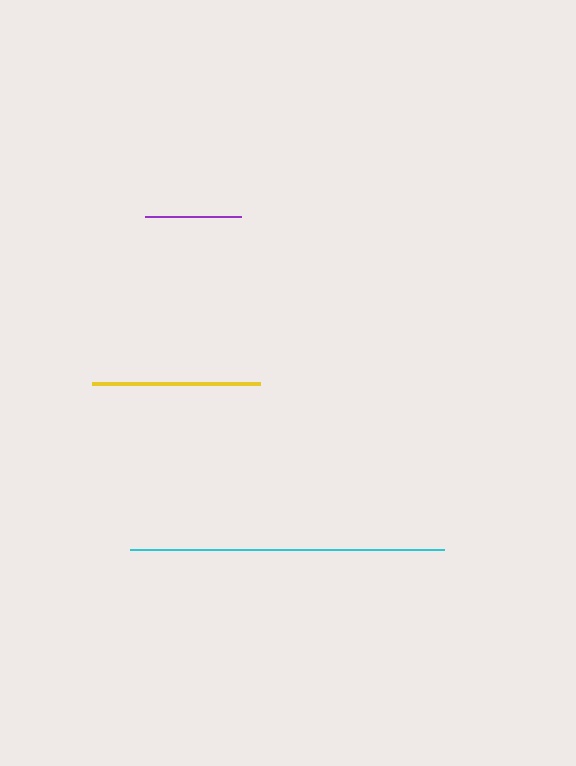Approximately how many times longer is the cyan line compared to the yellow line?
The cyan line is approximately 1.9 times the length of the yellow line.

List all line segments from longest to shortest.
From longest to shortest: cyan, yellow, purple.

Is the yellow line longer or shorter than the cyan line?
The cyan line is longer than the yellow line.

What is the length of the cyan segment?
The cyan segment is approximately 314 pixels long.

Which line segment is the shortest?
The purple line is the shortest at approximately 95 pixels.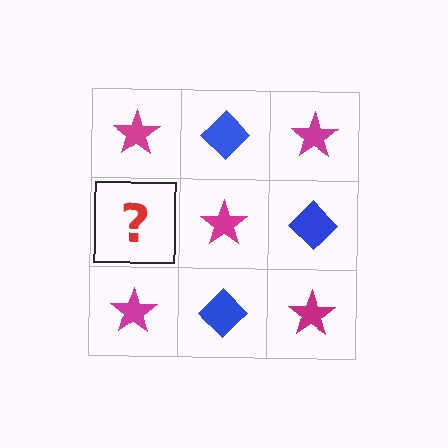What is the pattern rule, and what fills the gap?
The rule is that it alternates magenta star and blue diamond in a checkerboard pattern. The gap should be filled with a blue diamond.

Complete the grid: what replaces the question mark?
The question mark should be replaced with a blue diamond.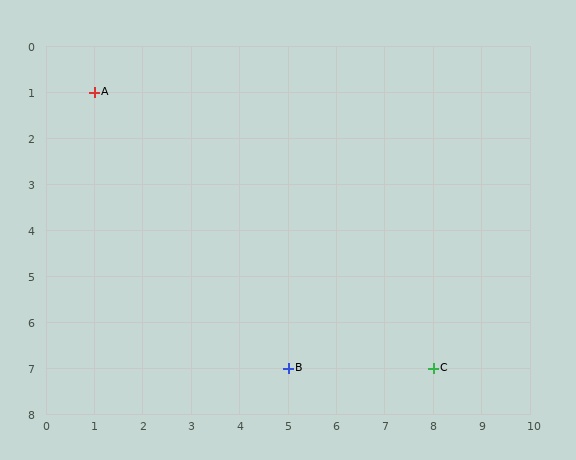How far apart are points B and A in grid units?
Points B and A are 4 columns and 6 rows apart (about 7.2 grid units diagonally).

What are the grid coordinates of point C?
Point C is at grid coordinates (8, 7).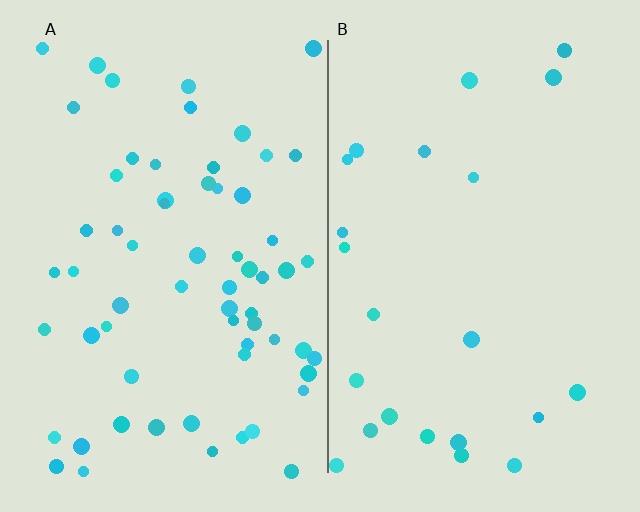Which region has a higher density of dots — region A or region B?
A (the left).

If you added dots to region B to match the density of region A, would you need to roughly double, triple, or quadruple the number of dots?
Approximately triple.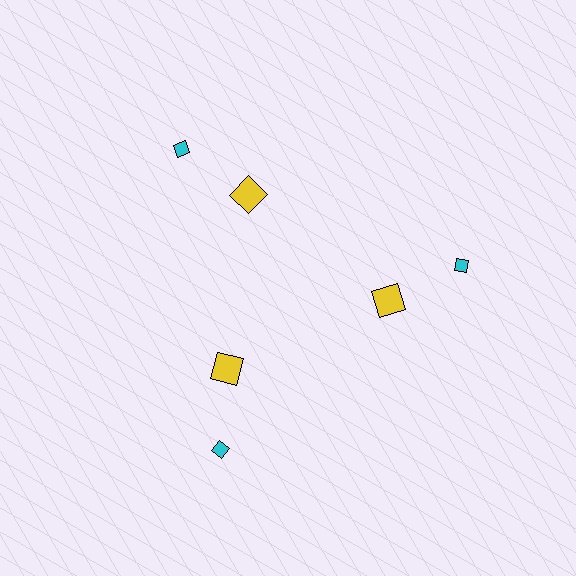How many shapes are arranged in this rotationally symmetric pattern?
There are 6 shapes, arranged in 3 groups of 2.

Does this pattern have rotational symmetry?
Yes, this pattern has 3-fold rotational symmetry. It looks the same after rotating 120 degrees around the center.